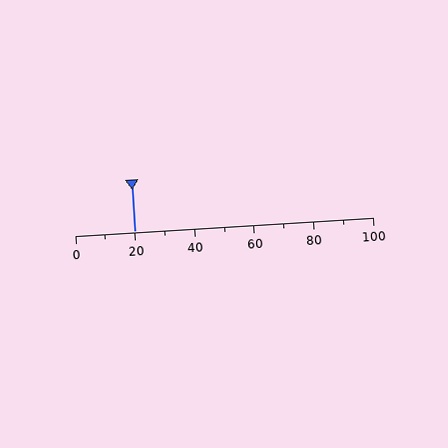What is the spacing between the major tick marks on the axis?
The major ticks are spaced 20 apart.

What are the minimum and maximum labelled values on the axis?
The axis runs from 0 to 100.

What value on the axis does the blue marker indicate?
The marker indicates approximately 20.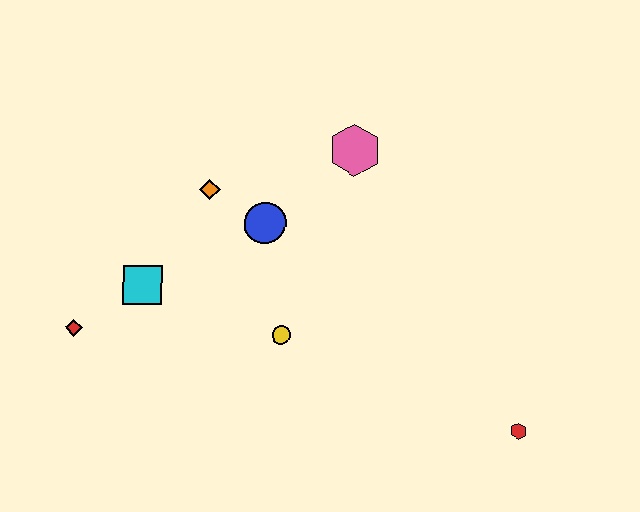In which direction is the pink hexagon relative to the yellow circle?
The pink hexagon is above the yellow circle.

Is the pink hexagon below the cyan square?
No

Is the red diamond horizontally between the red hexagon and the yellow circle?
No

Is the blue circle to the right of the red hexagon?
No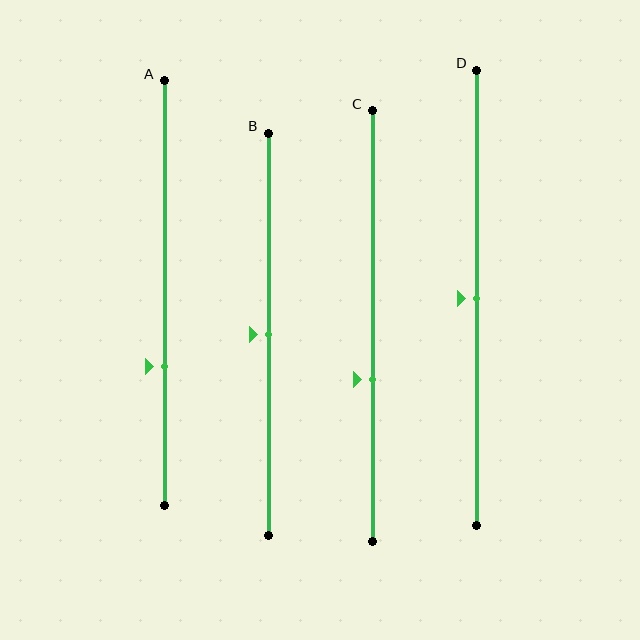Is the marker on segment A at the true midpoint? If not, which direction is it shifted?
No, the marker on segment A is shifted downward by about 17% of the segment length.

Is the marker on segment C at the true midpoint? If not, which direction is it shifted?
No, the marker on segment C is shifted downward by about 12% of the segment length.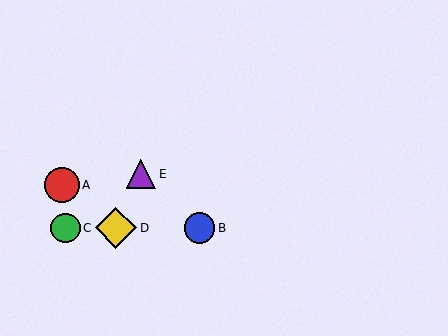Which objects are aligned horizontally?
Objects B, C, D are aligned horizontally.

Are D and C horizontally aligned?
Yes, both are at y≈228.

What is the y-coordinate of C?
Object C is at y≈228.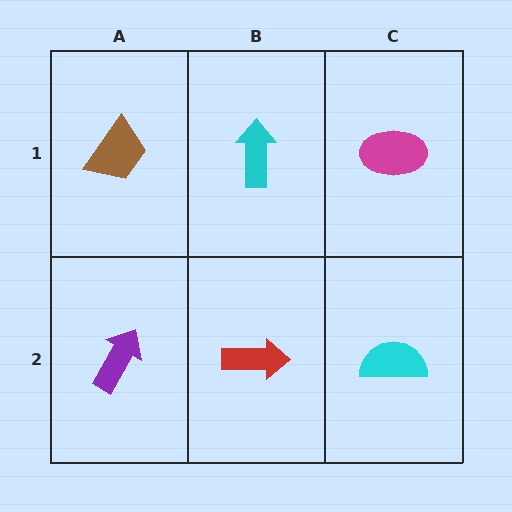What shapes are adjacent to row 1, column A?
A purple arrow (row 2, column A), a cyan arrow (row 1, column B).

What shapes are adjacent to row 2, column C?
A magenta ellipse (row 1, column C), a red arrow (row 2, column B).